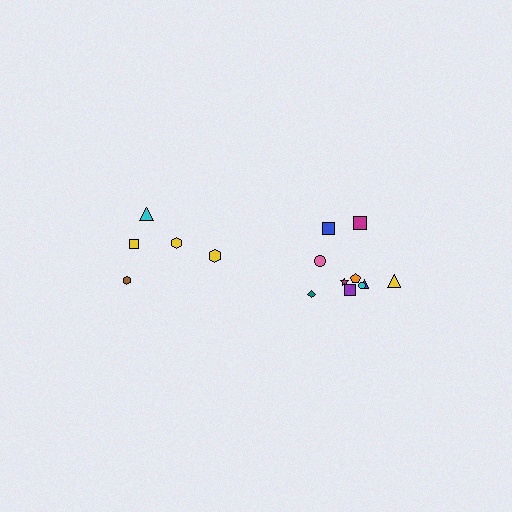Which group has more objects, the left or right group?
The right group.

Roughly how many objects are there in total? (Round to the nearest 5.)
Roughly 15 objects in total.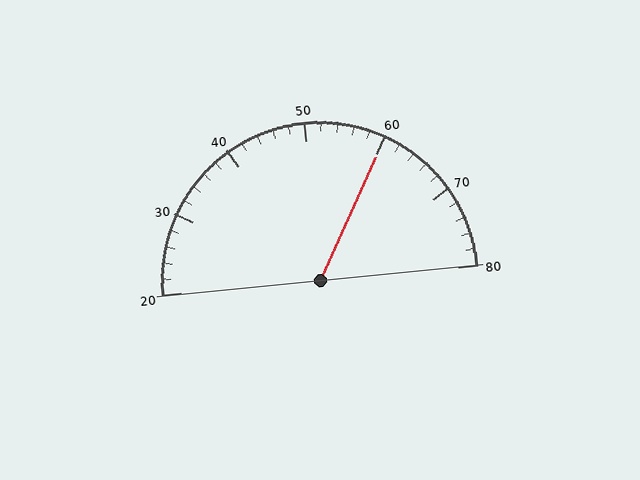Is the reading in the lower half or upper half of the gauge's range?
The reading is in the upper half of the range (20 to 80).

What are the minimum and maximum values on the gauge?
The gauge ranges from 20 to 80.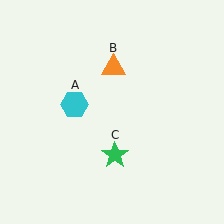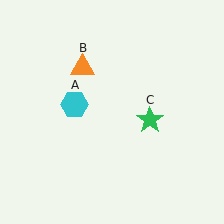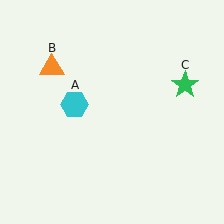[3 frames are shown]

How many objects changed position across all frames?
2 objects changed position: orange triangle (object B), green star (object C).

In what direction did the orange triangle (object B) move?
The orange triangle (object B) moved left.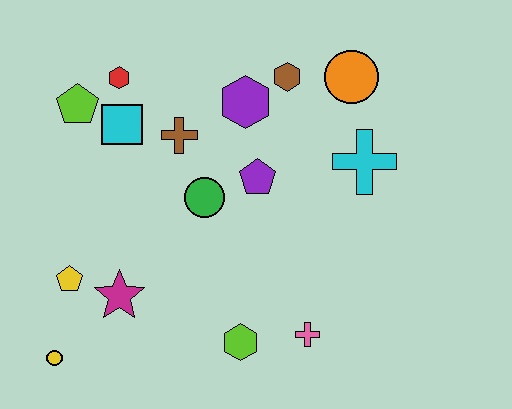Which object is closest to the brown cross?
The cyan square is closest to the brown cross.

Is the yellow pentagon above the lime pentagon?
No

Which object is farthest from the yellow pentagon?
The orange circle is farthest from the yellow pentagon.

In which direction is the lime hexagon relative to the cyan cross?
The lime hexagon is below the cyan cross.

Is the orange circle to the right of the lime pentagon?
Yes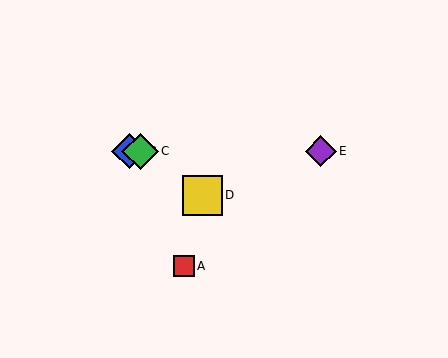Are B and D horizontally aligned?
No, B is at y≈151 and D is at y≈195.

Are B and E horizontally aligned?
Yes, both are at y≈151.